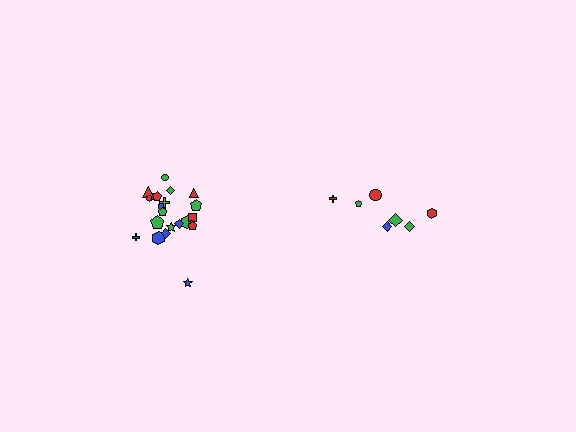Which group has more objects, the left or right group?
The left group.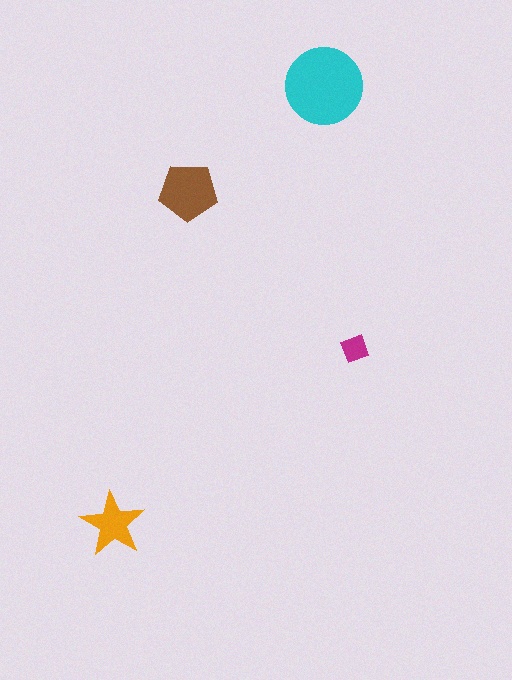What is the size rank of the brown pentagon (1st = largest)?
2nd.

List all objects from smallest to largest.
The magenta diamond, the orange star, the brown pentagon, the cyan circle.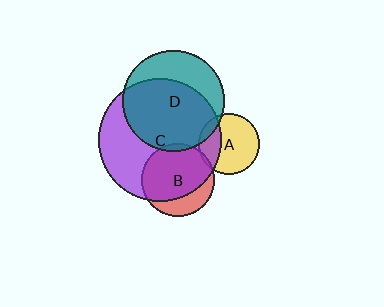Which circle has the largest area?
Circle C (purple).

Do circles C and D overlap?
Yes.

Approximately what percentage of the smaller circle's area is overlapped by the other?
Approximately 65%.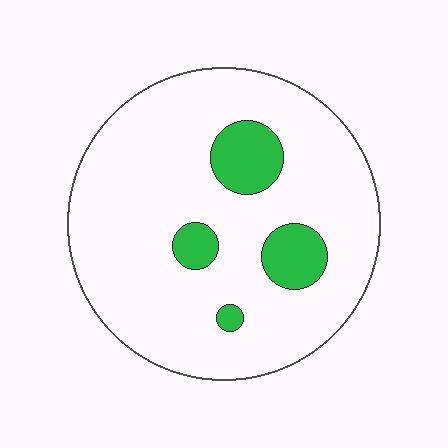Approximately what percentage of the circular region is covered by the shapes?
Approximately 15%.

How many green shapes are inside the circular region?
4.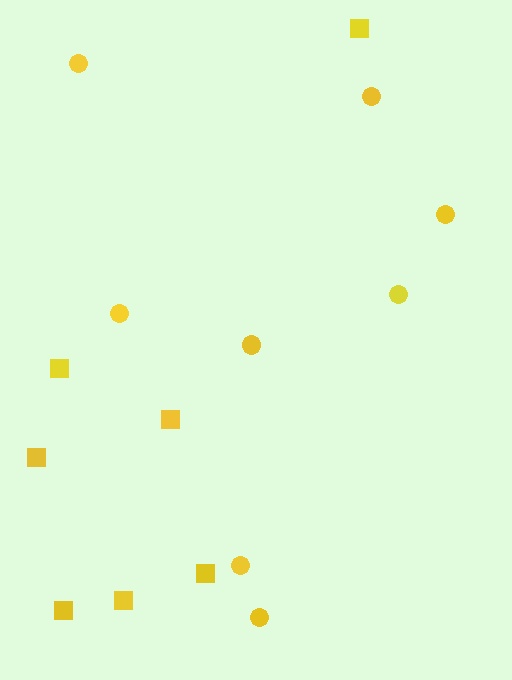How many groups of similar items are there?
There are 2 groups: one group of circles (8) and one group of squares (7).